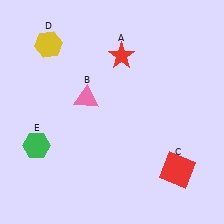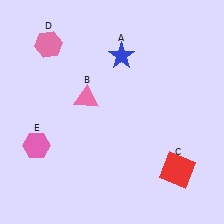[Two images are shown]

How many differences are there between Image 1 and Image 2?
There are 3 differences between the two images.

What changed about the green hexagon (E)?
In Image 1, E is green. In Image 2, it changed to pink.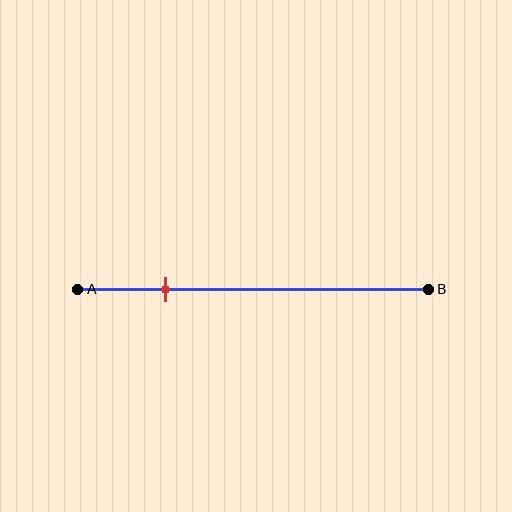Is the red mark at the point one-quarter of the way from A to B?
Yes, the mark is approximately at the one-quarter point.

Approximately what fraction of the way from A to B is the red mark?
The red mark is approximately 25% of the way from A to B.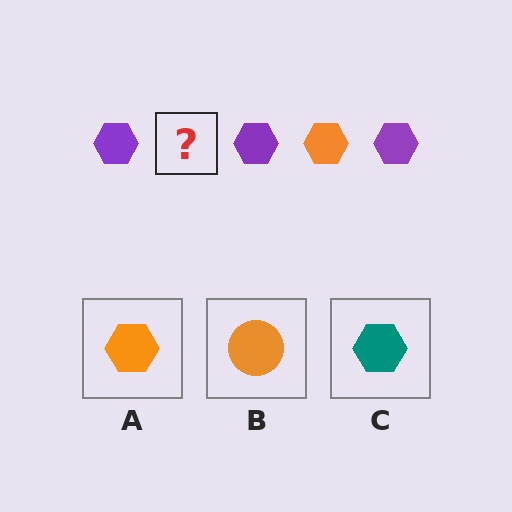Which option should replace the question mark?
Option A.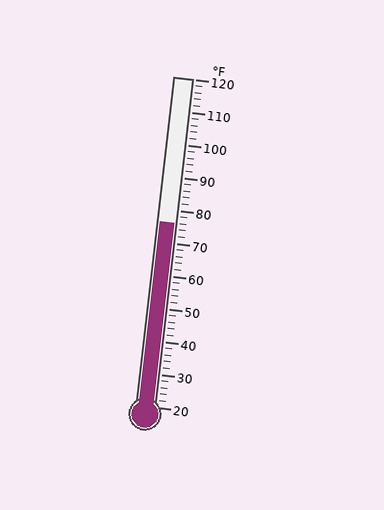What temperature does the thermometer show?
The thermometer shows approximately 76°F.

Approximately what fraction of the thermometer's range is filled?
The thermometer is filled to approximately 55% of its range.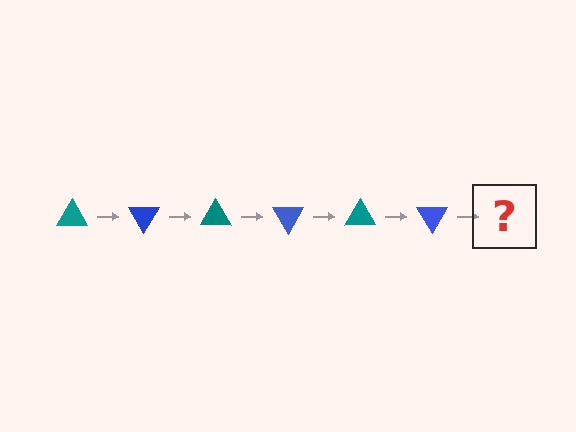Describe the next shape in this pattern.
It should be a teal triangle, rotated 360 degrees from the start.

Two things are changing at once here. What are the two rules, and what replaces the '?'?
The two rules are that it rotates 60 degrees each step and the color cycles through teal and blue. The '?' should be a teal triangle, rotated 360 degrees from the start.